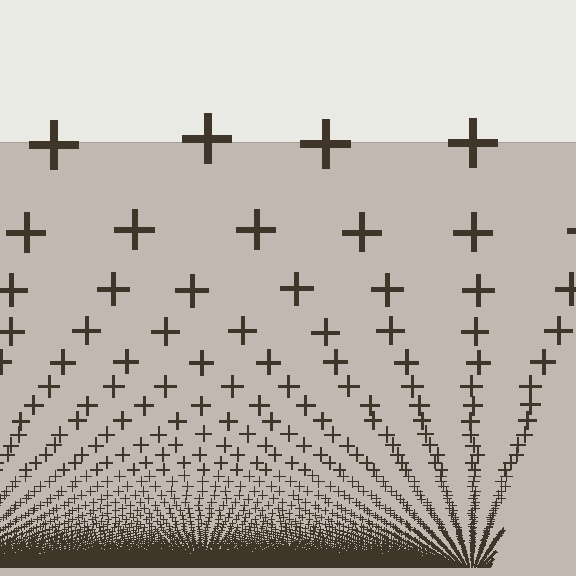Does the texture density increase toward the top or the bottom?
Density increases toward the bottom.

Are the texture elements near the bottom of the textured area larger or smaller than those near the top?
Smaller. The gradient is inverted — elements near the bottom are smaller and denser.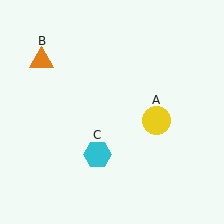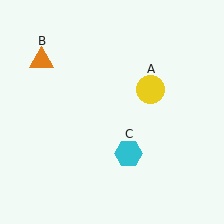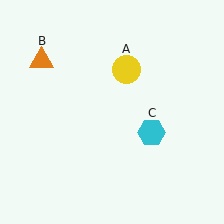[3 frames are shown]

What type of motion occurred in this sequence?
The yellow circle (object A), cyan hexagon (object C) rotated counterclockwise around the center of the scene.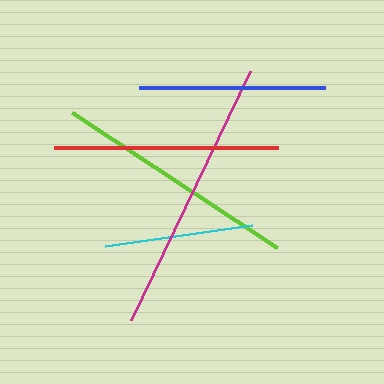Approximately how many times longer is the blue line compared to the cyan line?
The blue line is approximately 1.3 times the length of the cyan line.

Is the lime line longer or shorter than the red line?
The lime line is longer than the red line.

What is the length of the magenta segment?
The magenta segment is approximately 276 pixels long.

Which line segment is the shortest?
The cyan line is the shortest at approximately 148 pixels.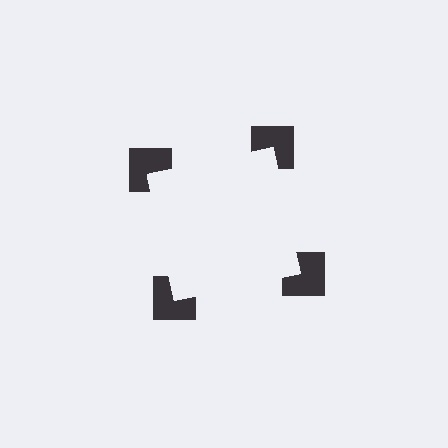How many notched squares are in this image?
There are 4 — one at each vertex of the illusory square.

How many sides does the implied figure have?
4 sides.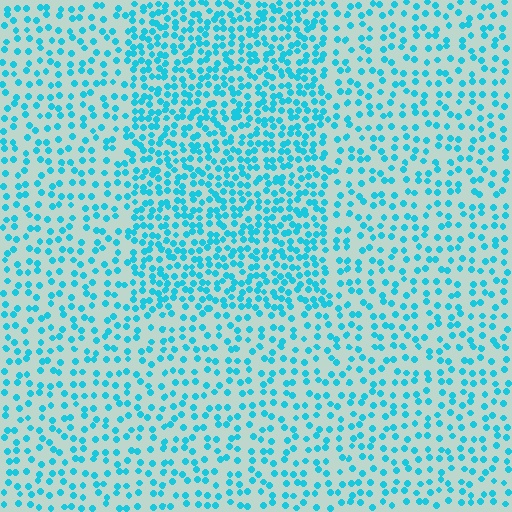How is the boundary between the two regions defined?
The boundary is defined by a change in element density (approximately 1.8x ratio). All elements are the same color, size, and shape.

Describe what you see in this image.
The image contains small cyan elements arranged at two different densities. A rectangle-shaped region is visible where the elements are more densely packed than the surrounding area.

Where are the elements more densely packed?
The elements are more densely packed inside the rectangle boundary.